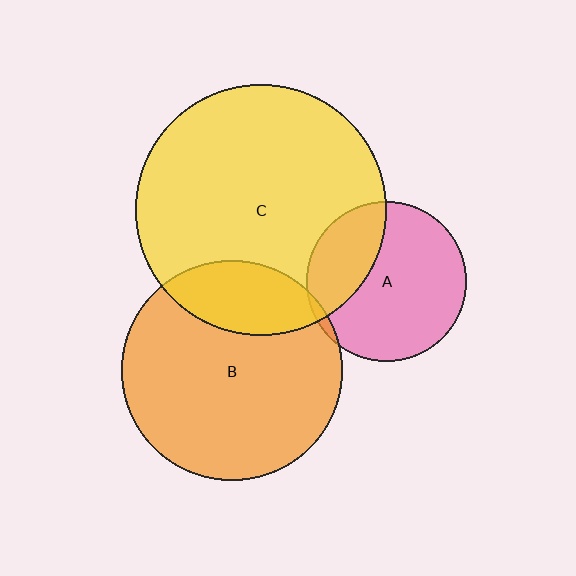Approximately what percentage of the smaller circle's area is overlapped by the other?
Approximately 30%.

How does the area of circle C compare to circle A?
Approximately 2.4 times.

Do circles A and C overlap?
Yes.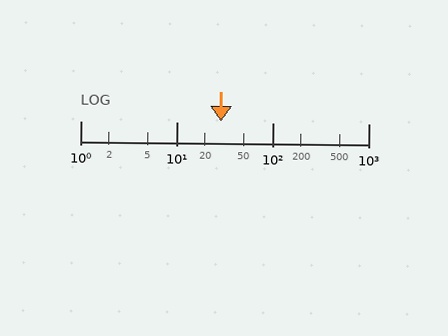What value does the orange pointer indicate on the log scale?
The pointer indicates approximately 29.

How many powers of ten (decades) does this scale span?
The scale spans 3 decades, from 1 to 1000.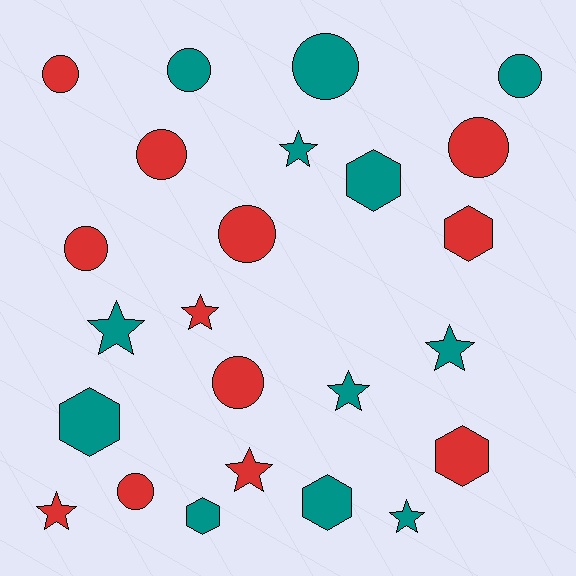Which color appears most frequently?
Red, with 12 objects.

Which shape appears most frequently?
Circle, with 10 objects.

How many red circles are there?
There are 7 red circles.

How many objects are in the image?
There are 24 objects.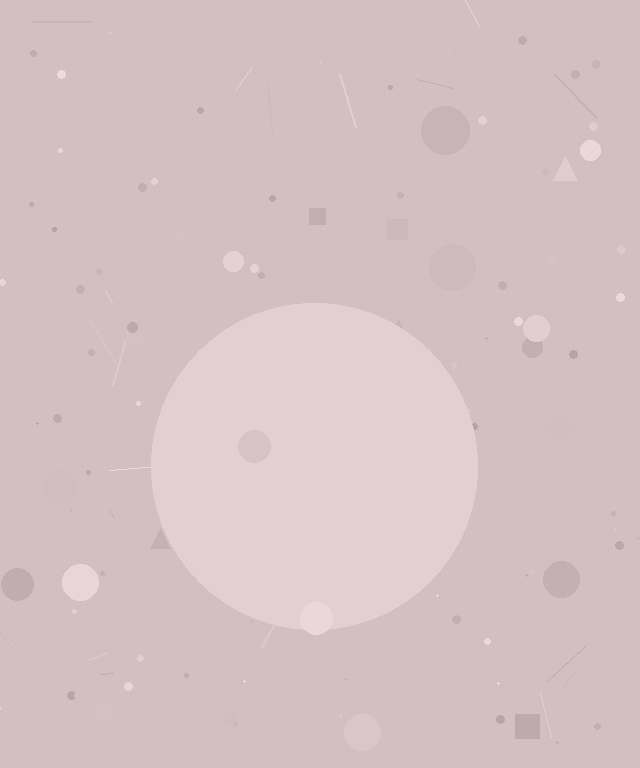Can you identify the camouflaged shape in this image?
The camouflaged shape is a circle.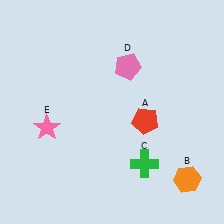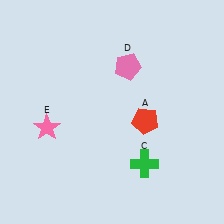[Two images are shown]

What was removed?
The orange hexagon (B) was removed in Image 2.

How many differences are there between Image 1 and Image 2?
There is 1 difference between the two images.